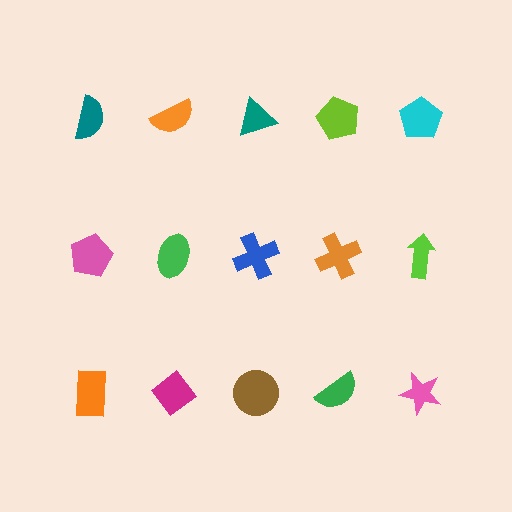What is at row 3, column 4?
A green semicircle.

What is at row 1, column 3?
A teal triangle.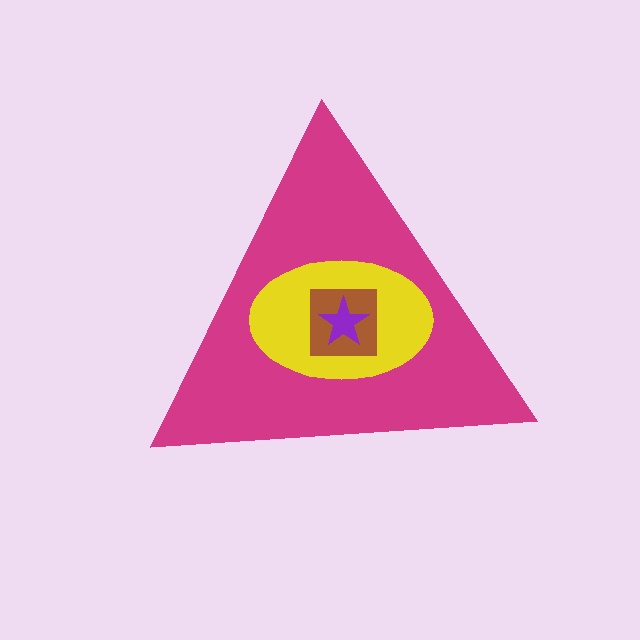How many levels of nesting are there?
4.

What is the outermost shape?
The magenta triangle.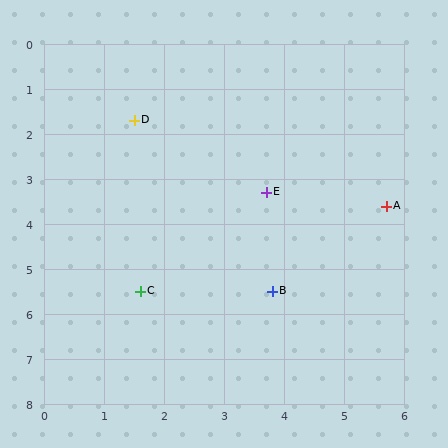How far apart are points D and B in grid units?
Points D and B are about 4.4 grid units apart.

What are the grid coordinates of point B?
Point B is at approximately (3.8, 5.5).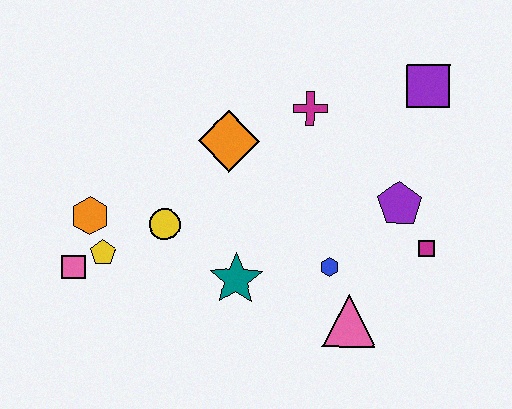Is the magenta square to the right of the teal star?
Yes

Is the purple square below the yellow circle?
No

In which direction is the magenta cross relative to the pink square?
The magenta cross is to the right of the pink square.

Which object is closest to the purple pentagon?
The magenta square is closest to the purple pentagon.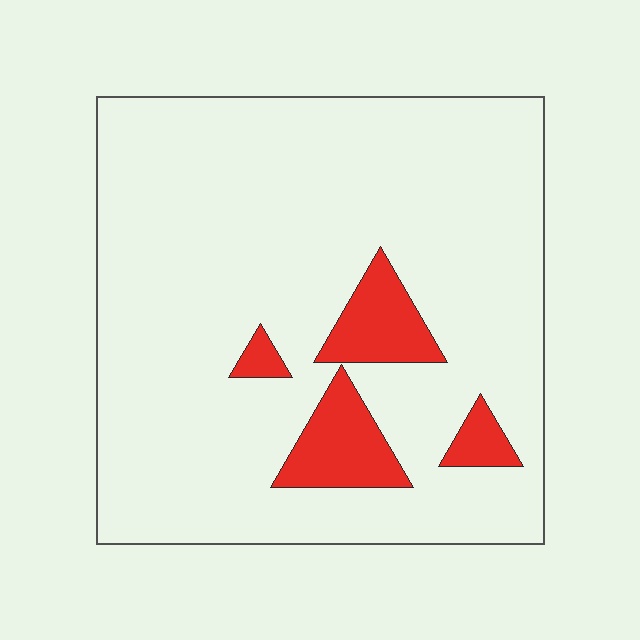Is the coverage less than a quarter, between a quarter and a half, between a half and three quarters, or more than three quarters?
Less than a quarter.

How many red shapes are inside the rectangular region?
4.